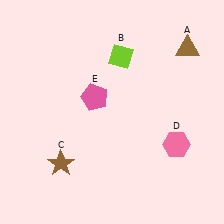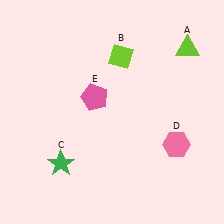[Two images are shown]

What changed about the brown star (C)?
In Image 1, C is brown. In Image 2, it changed to green.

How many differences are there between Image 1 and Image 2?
There are 2 differences between the two images.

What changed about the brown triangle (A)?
In Image 1, A is brown. In Image 2, it changed to lime.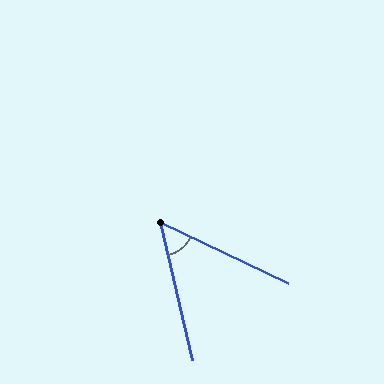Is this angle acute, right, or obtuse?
It is acute.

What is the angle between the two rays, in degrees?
Approximately 52 degrees.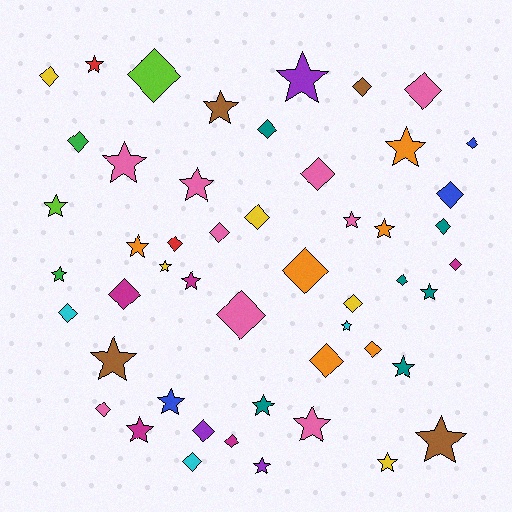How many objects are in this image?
There are 50 objects.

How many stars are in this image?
There are 24 stars.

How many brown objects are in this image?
There are 4 brown objects.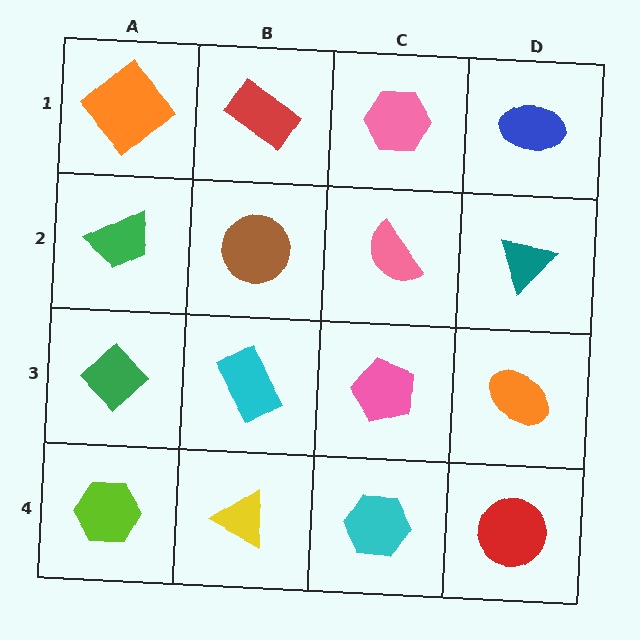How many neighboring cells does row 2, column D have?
3.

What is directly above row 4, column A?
A green diamond.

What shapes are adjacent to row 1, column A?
A green trapezoid (row 2, column A), a red rectangle (row 1, column B).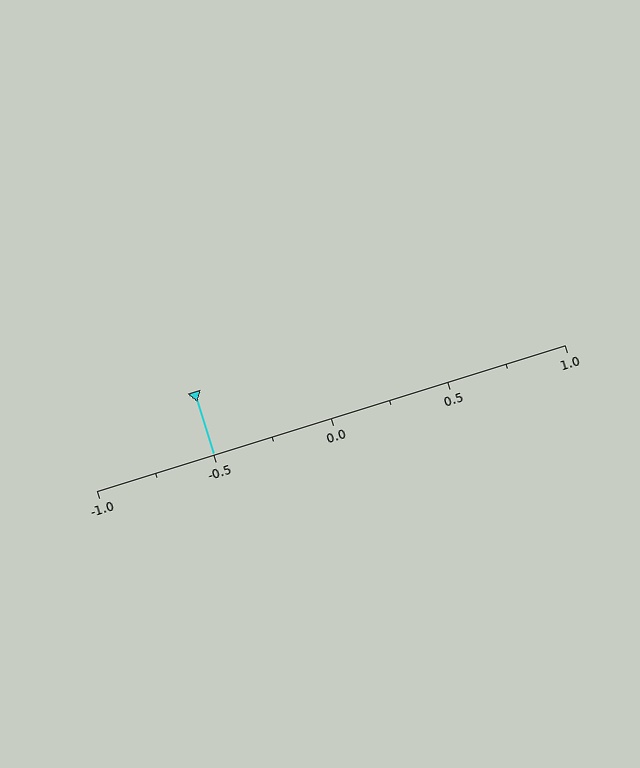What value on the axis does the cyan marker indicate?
The marker indicates approximately -0.5.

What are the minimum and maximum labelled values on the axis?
The axis runs from -1.0 to 1.0.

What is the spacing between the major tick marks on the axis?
The major ticks are spaced 0.5 apart.